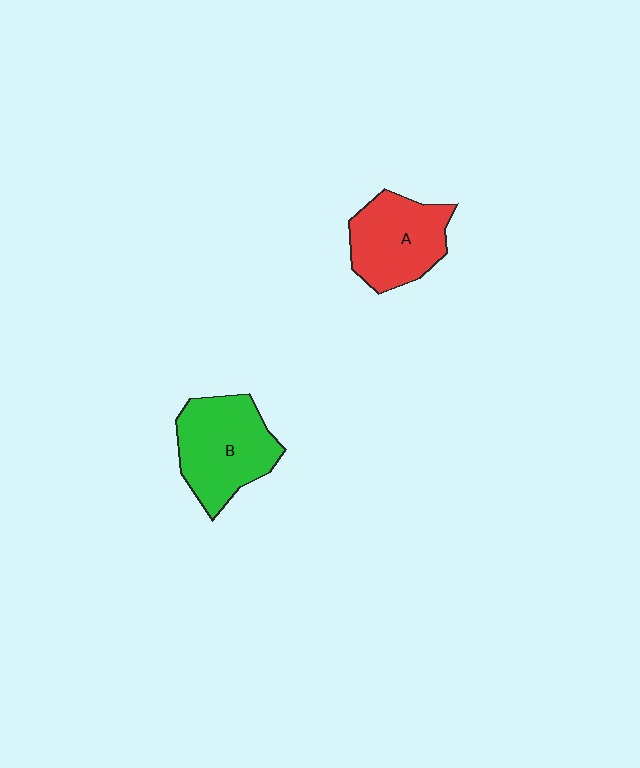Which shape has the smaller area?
Shape A (red).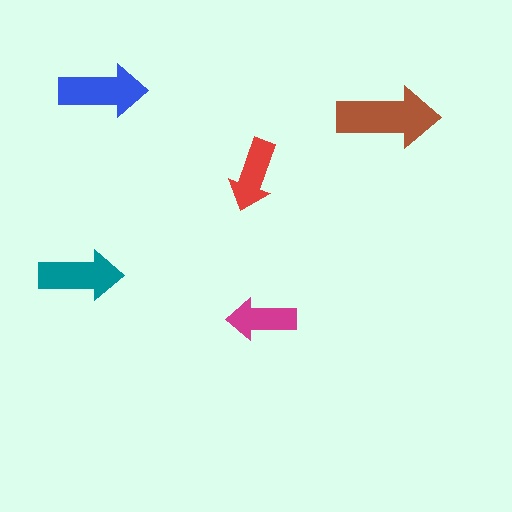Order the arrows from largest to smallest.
the brown one, the blue one, the teal one, the red one, the magenta one.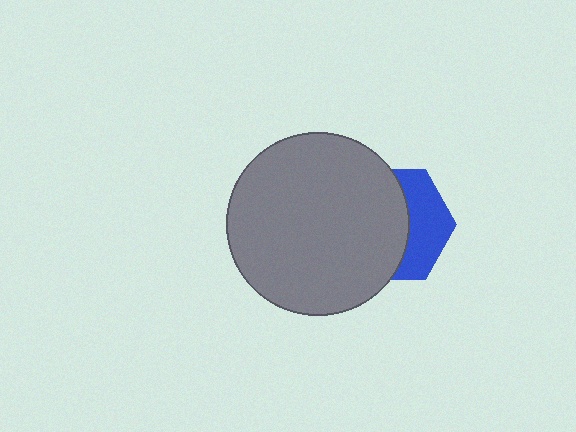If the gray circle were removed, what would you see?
You would see the complete blue hexagon.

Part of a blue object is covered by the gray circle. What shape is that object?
It is a hexagon.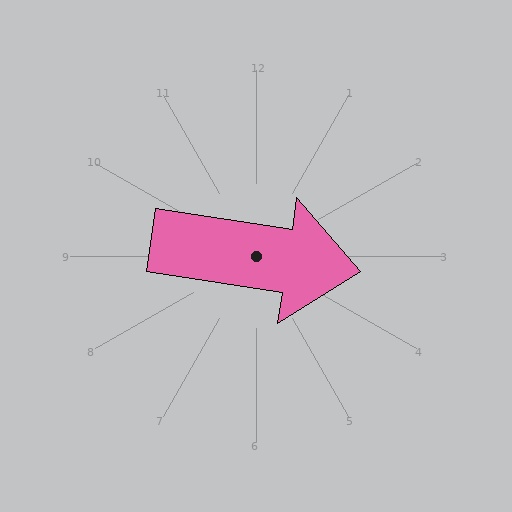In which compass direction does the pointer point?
East.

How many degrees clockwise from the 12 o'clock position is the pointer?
Approximately 99 degrees.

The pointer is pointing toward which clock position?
Roughly 3 o'clock.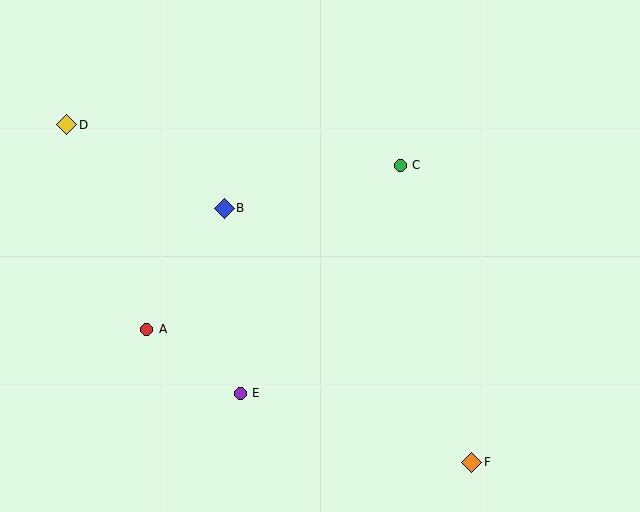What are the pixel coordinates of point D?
Point D is at (67, 125).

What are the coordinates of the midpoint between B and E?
The midpoint between B and E is at (232, 301).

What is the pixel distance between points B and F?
The distance between B and F is 354 pixels.